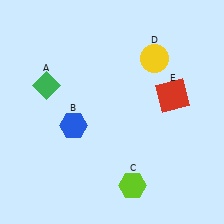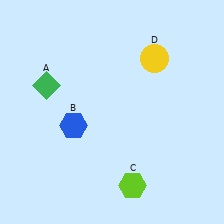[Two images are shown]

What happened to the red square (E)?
The red square (E) was removed in Image 2. It was in the top-right area of Image 1.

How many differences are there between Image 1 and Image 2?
There is 1 difference between the two images.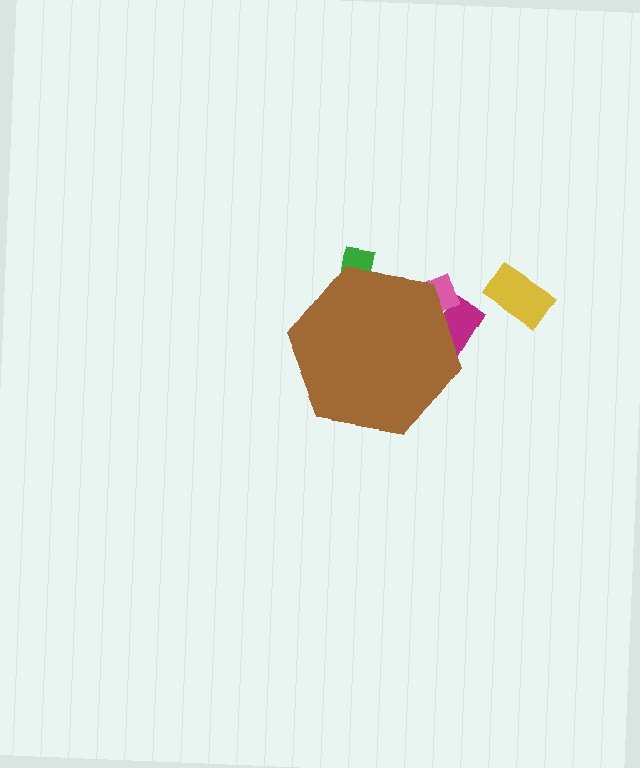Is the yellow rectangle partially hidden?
No, the yellow rectangle is fully visible.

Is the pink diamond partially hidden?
Yes, the pink diamond is partially hidden behind the brown hexagon.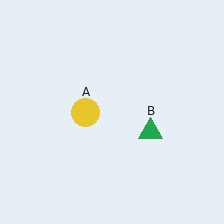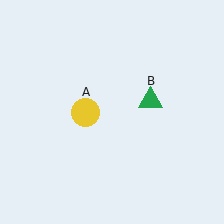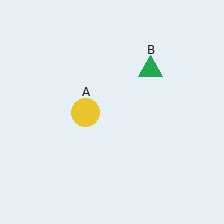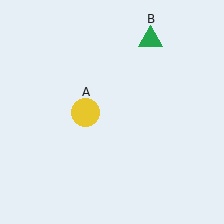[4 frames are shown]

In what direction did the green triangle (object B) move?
The green triangle (object B) moved up.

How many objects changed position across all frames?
1 object changed position: green triangle (object B).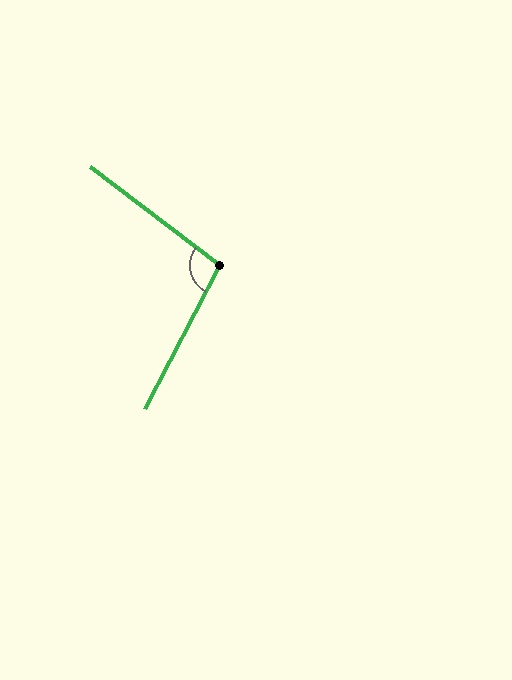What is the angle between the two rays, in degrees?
Approximately 100 degrees.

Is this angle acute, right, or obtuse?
It is obtuse.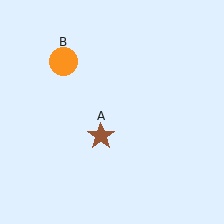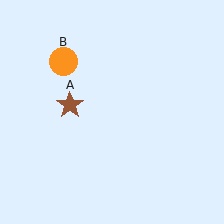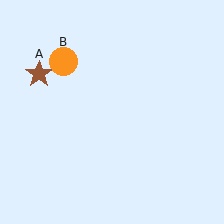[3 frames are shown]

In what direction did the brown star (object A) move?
The brown star (object A) moved up and to the left.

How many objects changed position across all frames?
1 object changed position: brown star (object A).